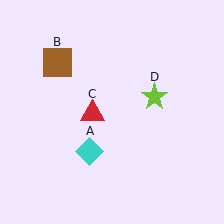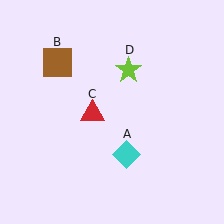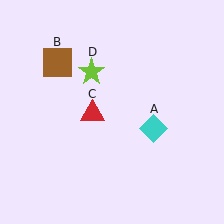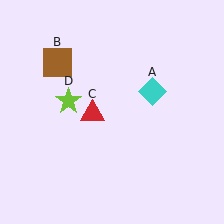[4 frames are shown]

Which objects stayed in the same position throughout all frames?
Brown square (object B) and red triangle (object C) remained stationary.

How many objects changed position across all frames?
2 objects changed position: cyan diamond (object A), lime star (object D).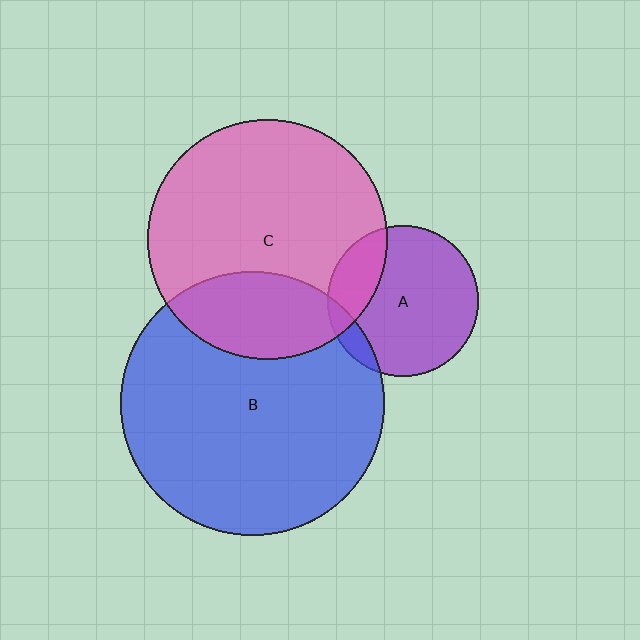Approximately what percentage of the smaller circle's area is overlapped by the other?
Approximately 10%.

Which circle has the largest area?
Circle B (blue).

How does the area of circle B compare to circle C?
Approximately 1.2 times.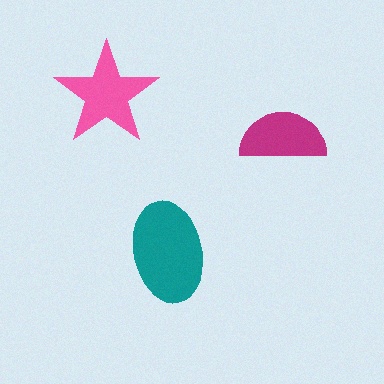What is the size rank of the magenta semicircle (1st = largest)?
3rd.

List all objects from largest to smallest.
The teal ellipse, the pink star, the magenta semicircle.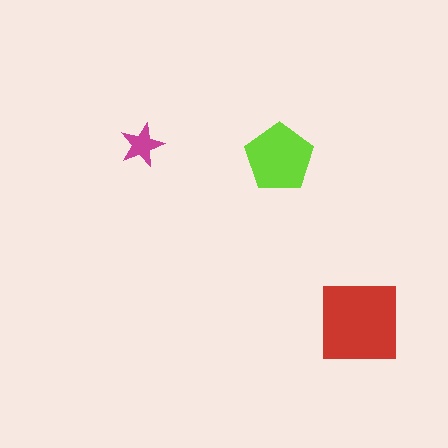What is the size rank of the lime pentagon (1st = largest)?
2nd.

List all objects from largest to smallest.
The red square, the lime pentagon, the magenta star.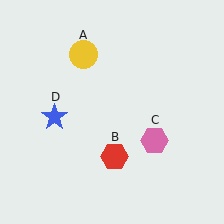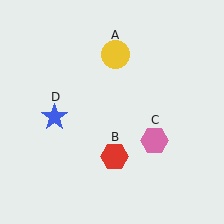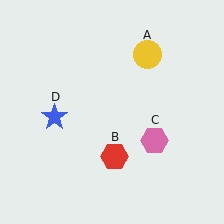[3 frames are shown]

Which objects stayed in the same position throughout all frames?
Red hexagon (object B) and pink hexagon (object C) and blue star (object D) remained stationary.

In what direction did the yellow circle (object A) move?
The yellow circle (object A) moved right.